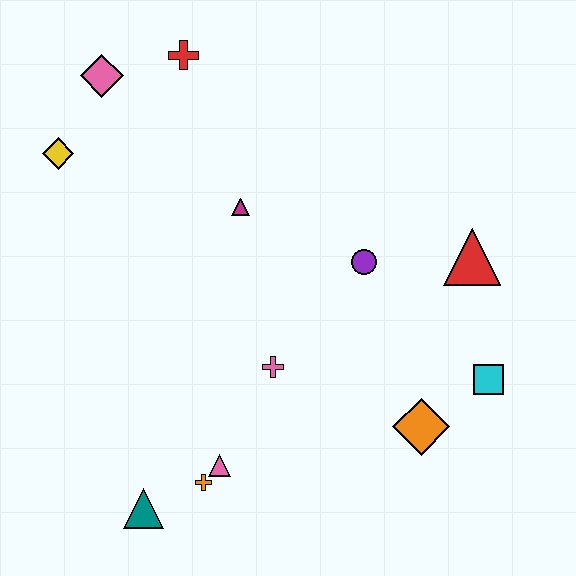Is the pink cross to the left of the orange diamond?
Yes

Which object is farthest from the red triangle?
The yellow diamond is farthest from the red triangle.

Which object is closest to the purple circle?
The red triangle is closest to the purple circle.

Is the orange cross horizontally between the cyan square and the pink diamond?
Yes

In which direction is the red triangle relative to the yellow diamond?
The red triangle is to the right of the yellow diamond.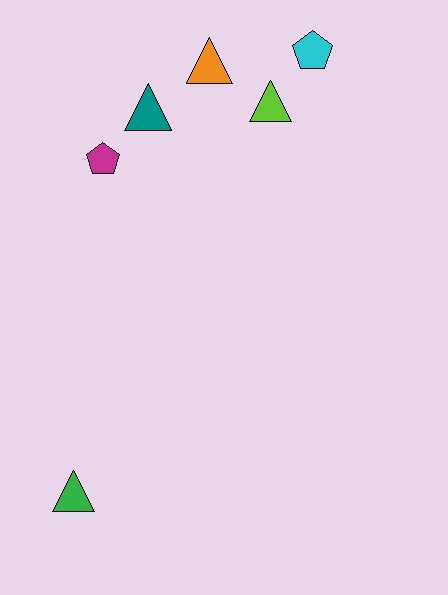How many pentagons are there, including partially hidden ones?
There are 2 pentagons.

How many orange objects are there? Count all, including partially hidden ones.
There is 1 orange object.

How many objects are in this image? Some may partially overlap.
There are 6 objects.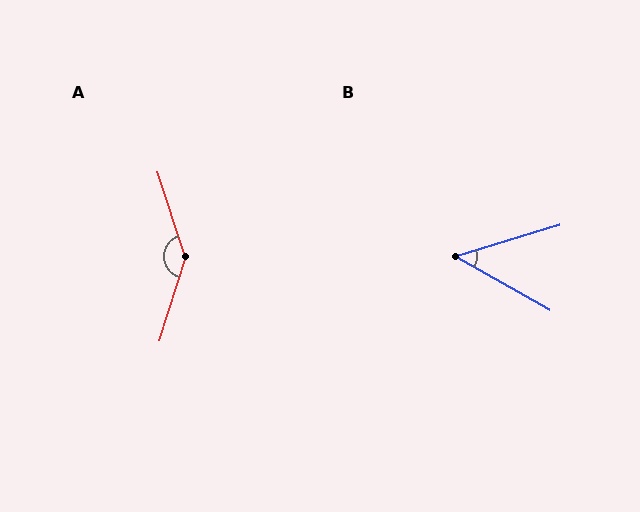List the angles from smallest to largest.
B (47°), A (145°).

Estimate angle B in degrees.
Approximately 47 degrees.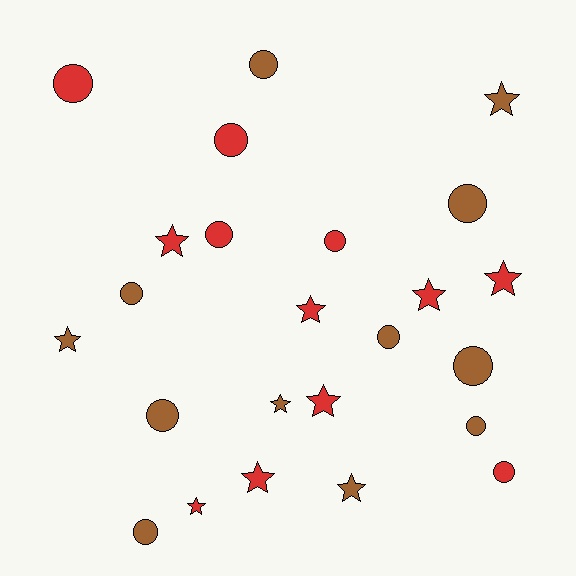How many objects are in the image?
There are 24 objects.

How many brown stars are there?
There are 4 brown stars.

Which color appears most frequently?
Red, with 12 objects.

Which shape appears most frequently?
Circle, with 13 objects.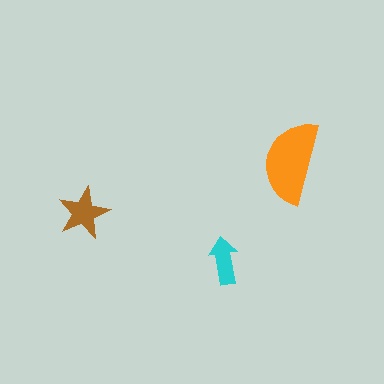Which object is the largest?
The orange semicircle.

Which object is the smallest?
The cyan arrow.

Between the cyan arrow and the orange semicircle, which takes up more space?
The orange semicircle.